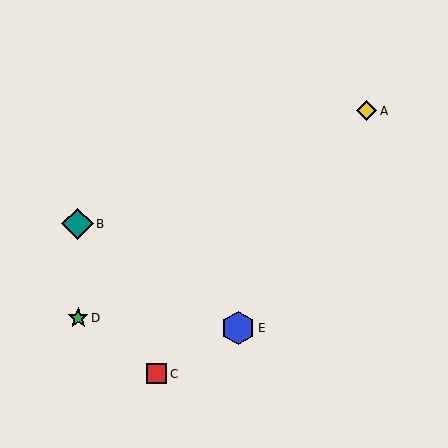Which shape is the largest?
The blue hexagon (labeled E) is the largest.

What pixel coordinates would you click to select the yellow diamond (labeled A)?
Click at (367, 111) to select the yellow diamond A.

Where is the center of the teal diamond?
The center of the teal diamond is at (78, 224).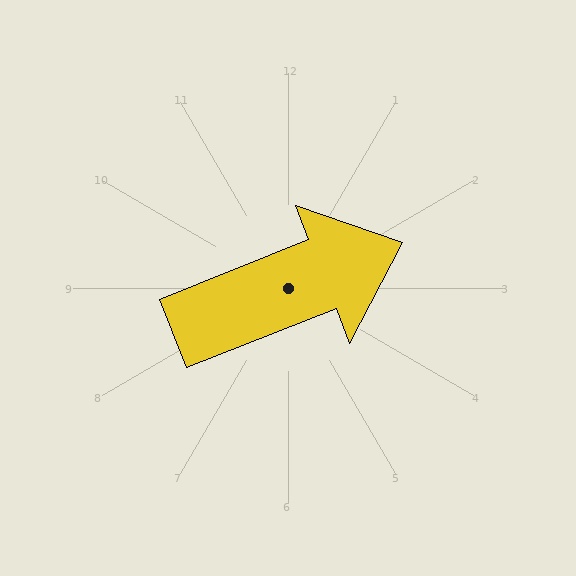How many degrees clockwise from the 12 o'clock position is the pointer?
Approximately 68 degrees.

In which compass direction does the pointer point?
East.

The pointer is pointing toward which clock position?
Roughly 2 o'clock.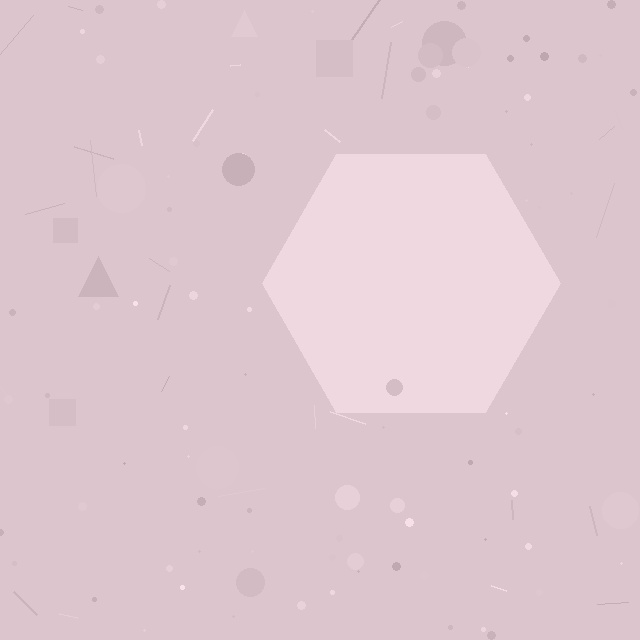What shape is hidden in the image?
A hexagon is hidden in the image.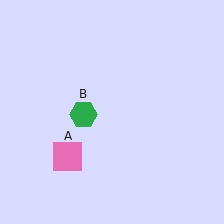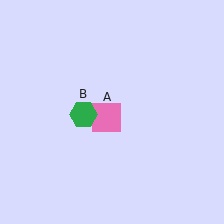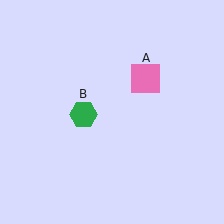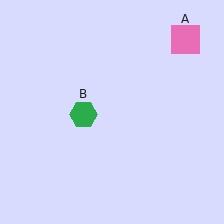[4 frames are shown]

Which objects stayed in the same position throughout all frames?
Green hexagon (object B) remained stationary.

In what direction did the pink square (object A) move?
The pink square (object A) moved up and to the right.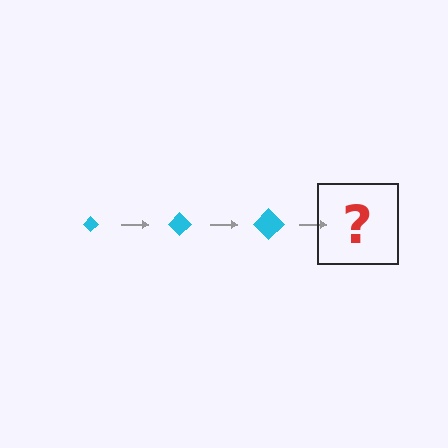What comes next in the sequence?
The next element should be a cyan diamond, larger than the previous one.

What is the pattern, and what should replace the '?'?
The pattern is that the diamond gets progressively larger each step. The '?' should be a cyan diamond, larger than the previous one.